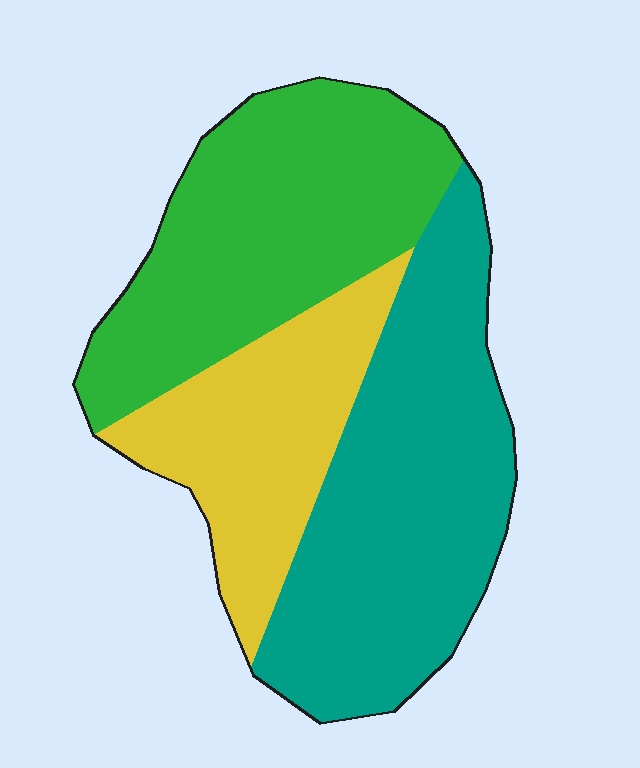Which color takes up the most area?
Teal, at roughly 40%.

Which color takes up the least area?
Yellow, at roughly 25%.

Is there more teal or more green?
Teal.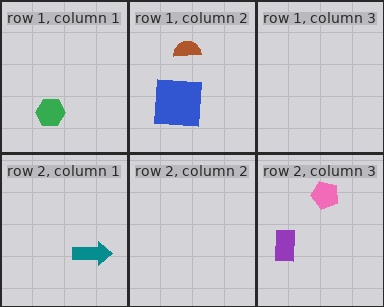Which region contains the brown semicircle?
The row 1, column 2 region.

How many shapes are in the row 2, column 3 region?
2.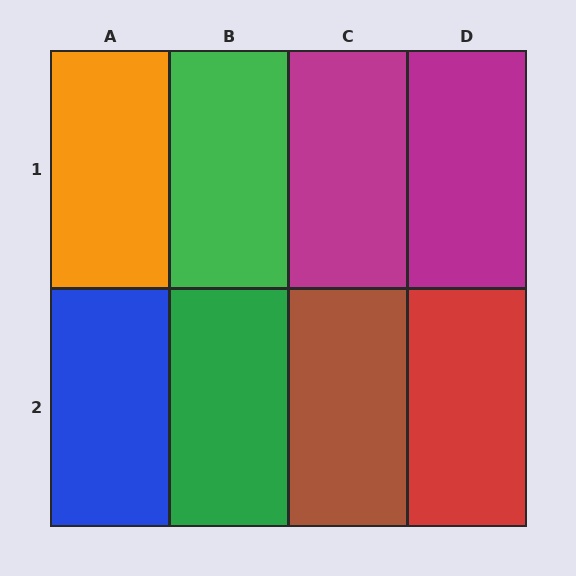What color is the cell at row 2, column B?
Green.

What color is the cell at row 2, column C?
Brown.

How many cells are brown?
1 cell is brown.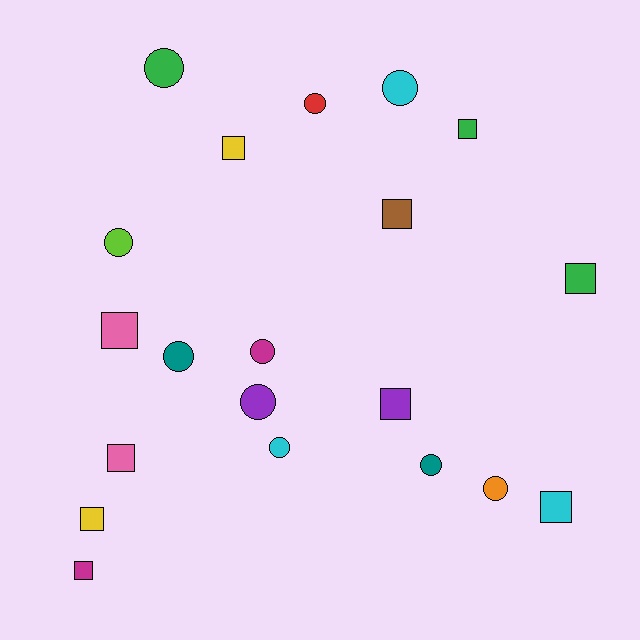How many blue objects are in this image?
There are no blue objects.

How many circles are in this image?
There are 10 circles.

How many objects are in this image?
There are 20 objects.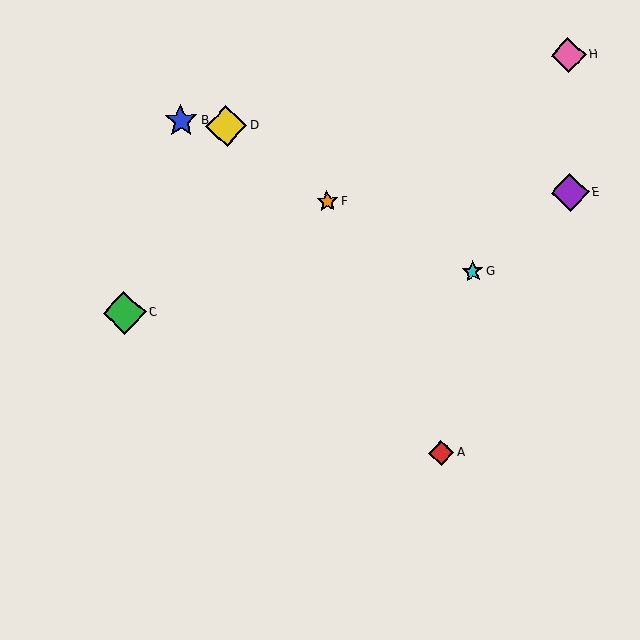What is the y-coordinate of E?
Object E is at y≈193.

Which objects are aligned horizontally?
Objects E, F are aligned horizontally.